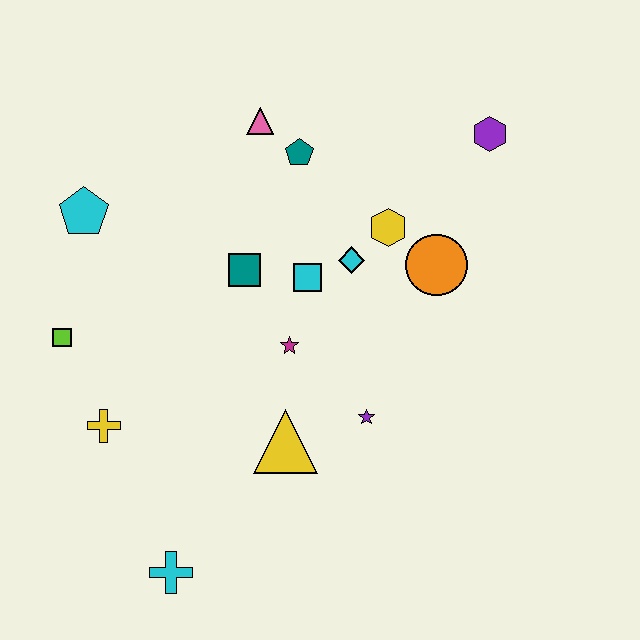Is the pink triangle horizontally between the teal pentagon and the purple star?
No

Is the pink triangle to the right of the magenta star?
No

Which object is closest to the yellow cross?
The lime square is closest to the yellow cross.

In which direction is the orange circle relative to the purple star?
The orange circle is above the purple star.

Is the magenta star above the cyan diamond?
No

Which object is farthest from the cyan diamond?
The cyan cross is farthest from the cyan diamond.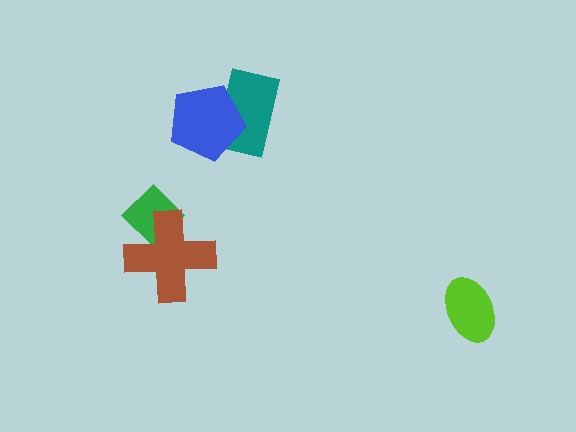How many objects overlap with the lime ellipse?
0 objects overlap with the lime ellipse.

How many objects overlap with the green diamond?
1 object overlaps with the green diamond.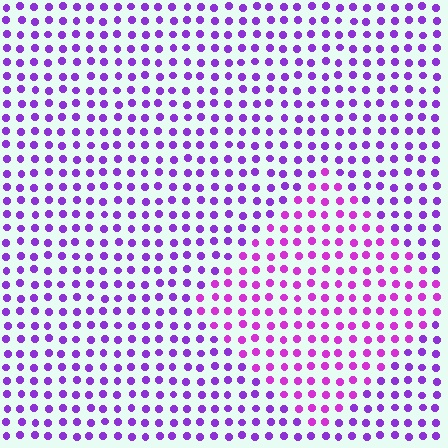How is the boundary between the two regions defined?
The boundary is defined purely by a slight shift in hue (about 26 degrees). Spacing, size, and orientation are identical on both sides.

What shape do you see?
I see a diamond.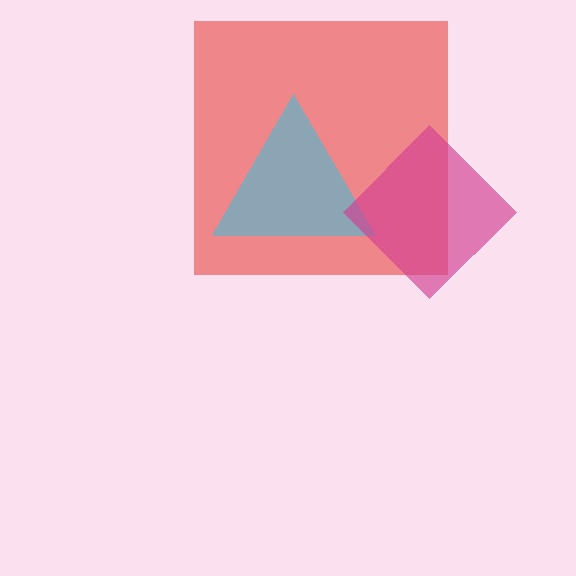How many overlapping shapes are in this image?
There are 3 overlapping shapes in the image.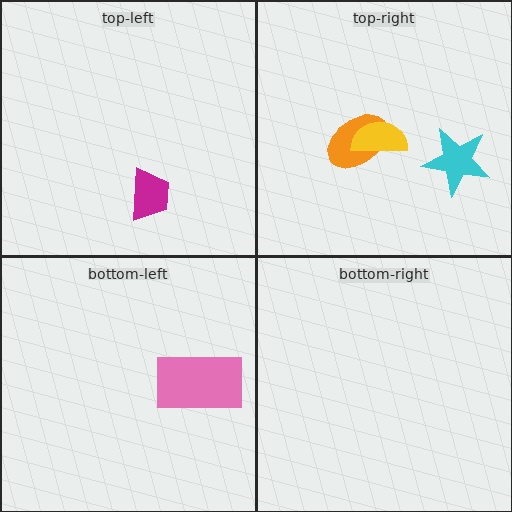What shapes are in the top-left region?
The magenta trapezoid.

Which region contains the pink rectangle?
The bottom-left region.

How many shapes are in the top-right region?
3.